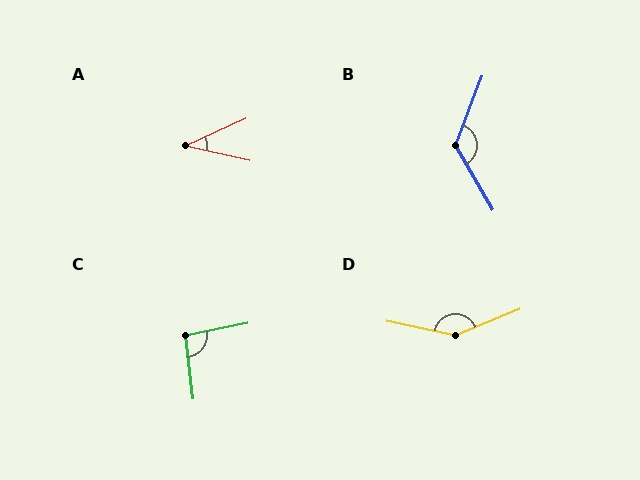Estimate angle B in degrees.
Approximately 129 degrees.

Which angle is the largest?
D, at approximately 145 degrees.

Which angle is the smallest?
A, at approximately 38 degrees.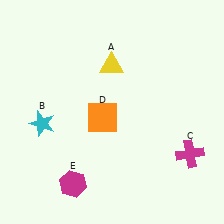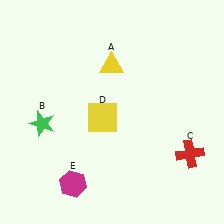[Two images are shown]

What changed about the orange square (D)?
In Image 1, D is orange. In Image 2, it changed to yellow.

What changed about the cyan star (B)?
In Image 1, B is cyan. In Image 2, it changed to green.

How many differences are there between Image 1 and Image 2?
There are 3 differences between the two images.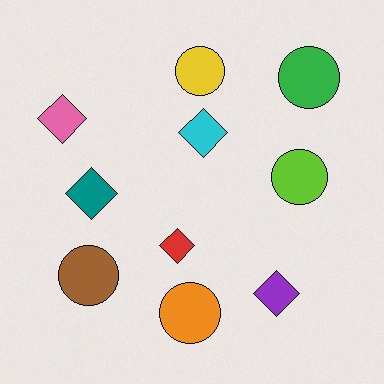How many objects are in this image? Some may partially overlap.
There are 10 objects.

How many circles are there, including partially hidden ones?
There are 5 circles.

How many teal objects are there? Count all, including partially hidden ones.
There is 1 teal object.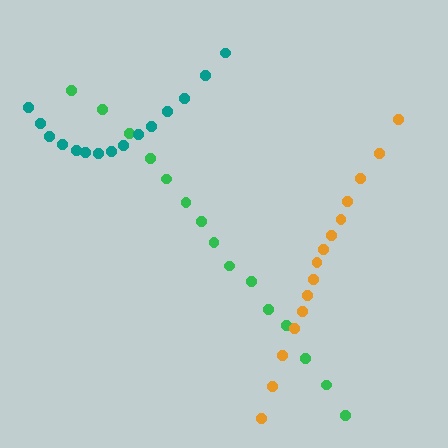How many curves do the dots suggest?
There are 3 distinct paths.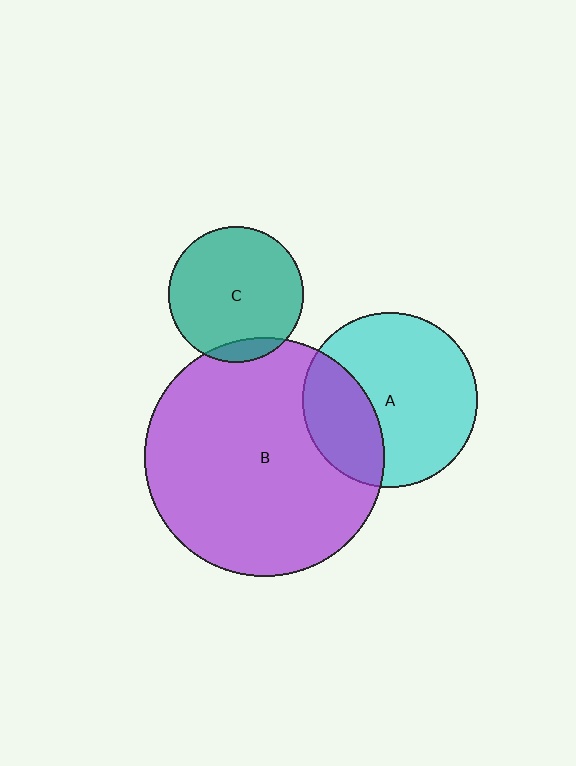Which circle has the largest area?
Circle B (purple).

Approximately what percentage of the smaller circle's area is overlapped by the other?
Approximately 30%.